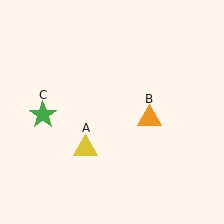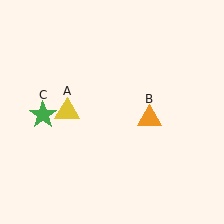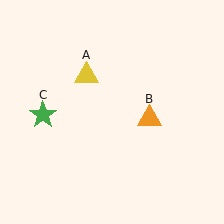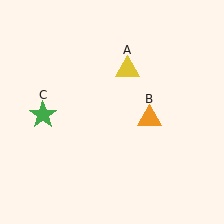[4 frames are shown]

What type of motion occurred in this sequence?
The yellow triangle (object A) rotated clockwise around the center of the scene.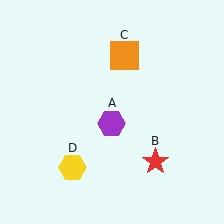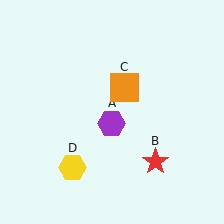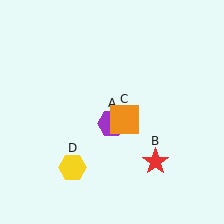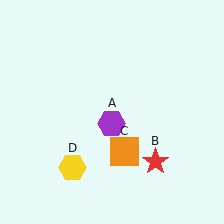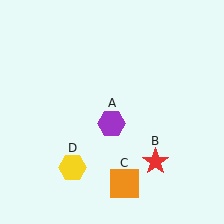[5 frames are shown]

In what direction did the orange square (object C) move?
The orange square (object C) moved down.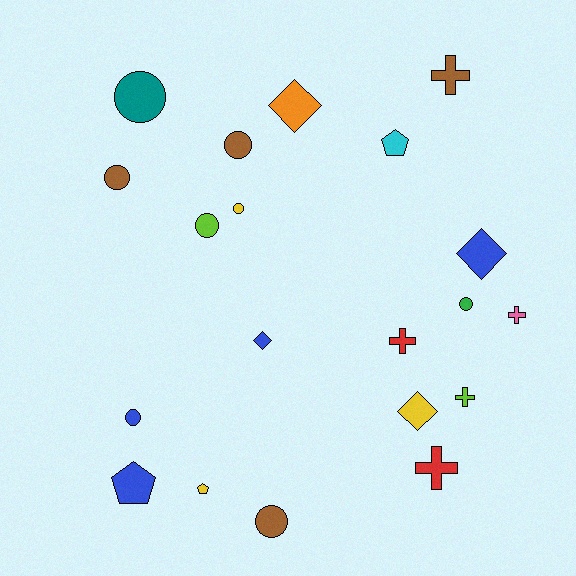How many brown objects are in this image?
There are 4 brown objects.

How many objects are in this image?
There are 20 objects.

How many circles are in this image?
There are 8 circles.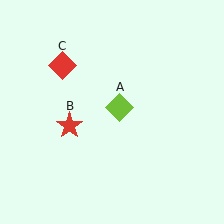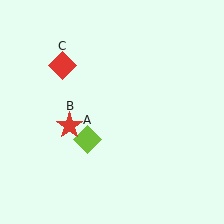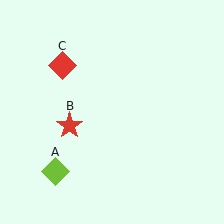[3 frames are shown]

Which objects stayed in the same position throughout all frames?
Red star (object B) and red diamond (object C) remained stationary.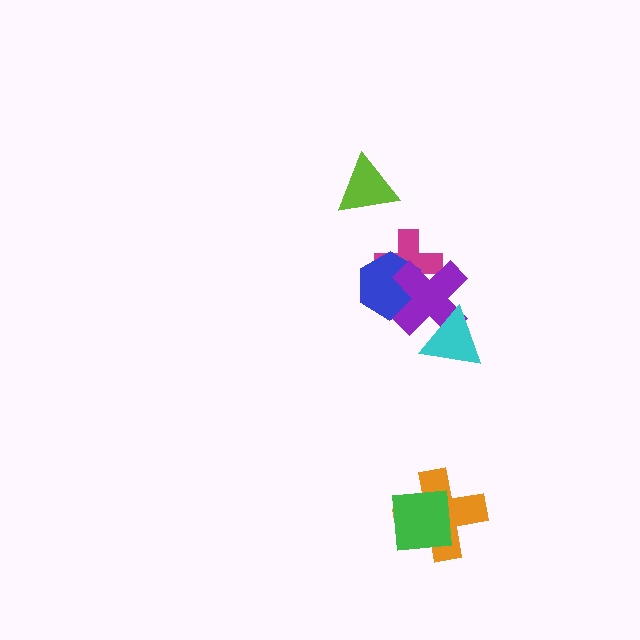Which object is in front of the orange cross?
The green square is in front of the orange cross.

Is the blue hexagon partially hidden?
Yes, it is partially covered by another shape.